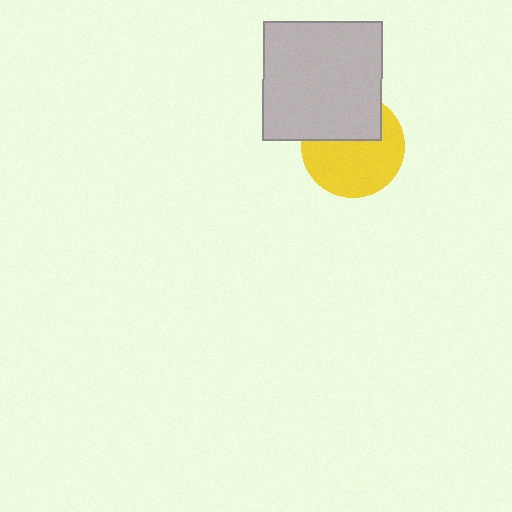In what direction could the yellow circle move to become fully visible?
The yellow circle could move down. That would shift it out from behind the light gray square entirely.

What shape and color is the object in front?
The object in front is a light gray square.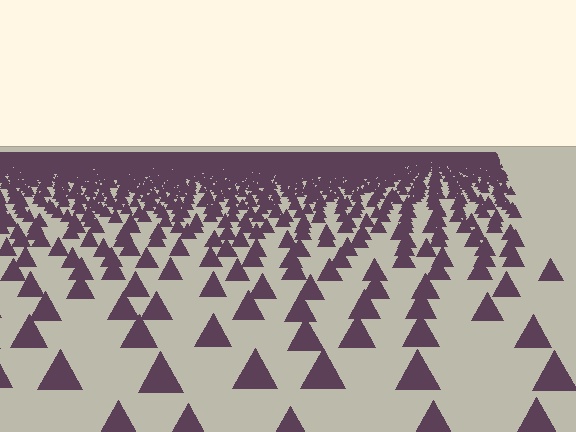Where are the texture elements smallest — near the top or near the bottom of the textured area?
Near the top.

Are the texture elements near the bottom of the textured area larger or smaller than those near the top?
Larger. Near the bottom, elements are closer to the viewer and appear at a bigger on-screen size.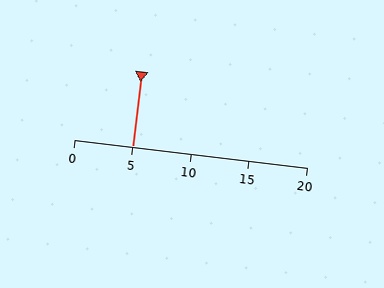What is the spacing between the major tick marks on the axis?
The major ticks are spaced 5 apart.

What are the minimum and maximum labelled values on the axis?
The axis runs from 0 to 20.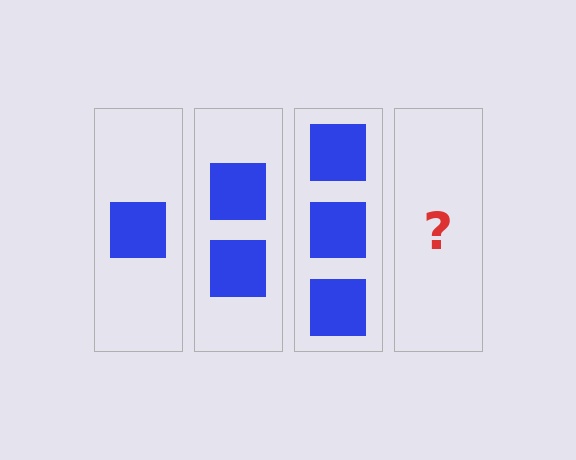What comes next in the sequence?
The next element should be 4 squares.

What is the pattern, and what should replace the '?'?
The pattern is that each step adds one more square. The '?' should be 4 squares.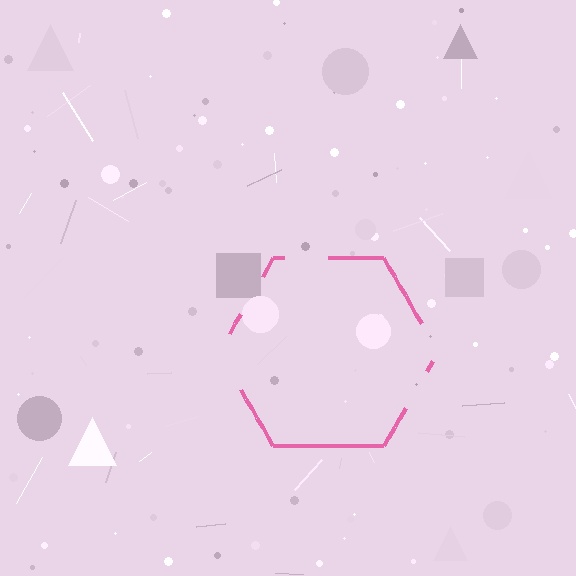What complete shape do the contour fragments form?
The contour fragments form a hexagon.